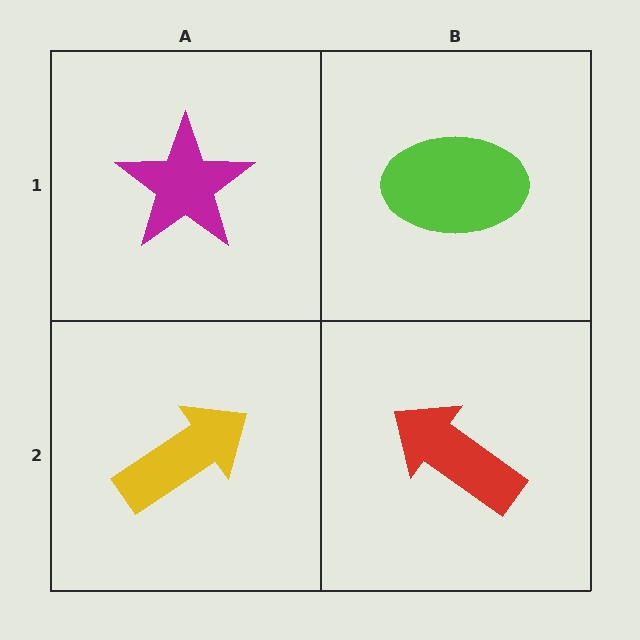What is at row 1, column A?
A magenta star.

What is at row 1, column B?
A lime ellipse.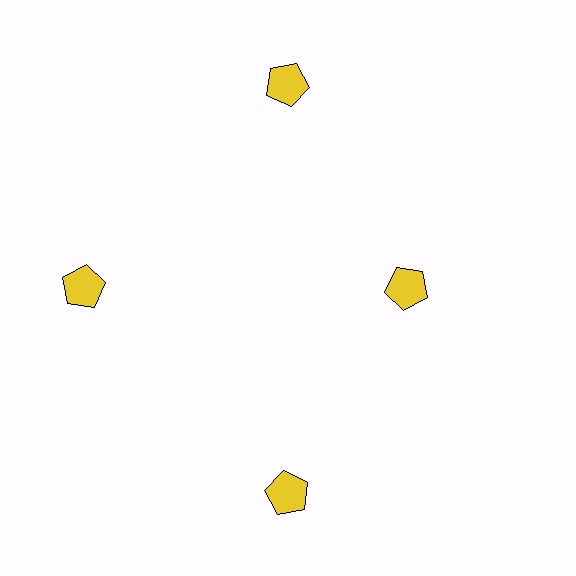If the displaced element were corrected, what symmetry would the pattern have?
It would have 4-fold rotational symmetry — the pattern would map onto itself every 90 degrees.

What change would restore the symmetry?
The symmetry would be restored by moving it outward, back onto the ring so that all 4 pentagons sit at equal angles and equal distance from the center.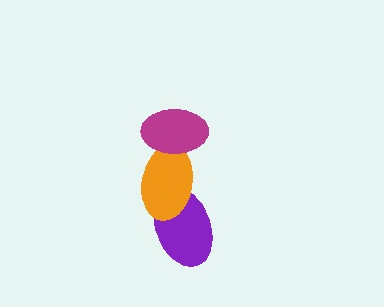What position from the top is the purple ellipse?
The purple ellipse is 3rd from the top.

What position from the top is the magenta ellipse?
The magenta ellipse is 1st from the top.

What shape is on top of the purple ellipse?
The orange ellipse is on top of the purple ellipse.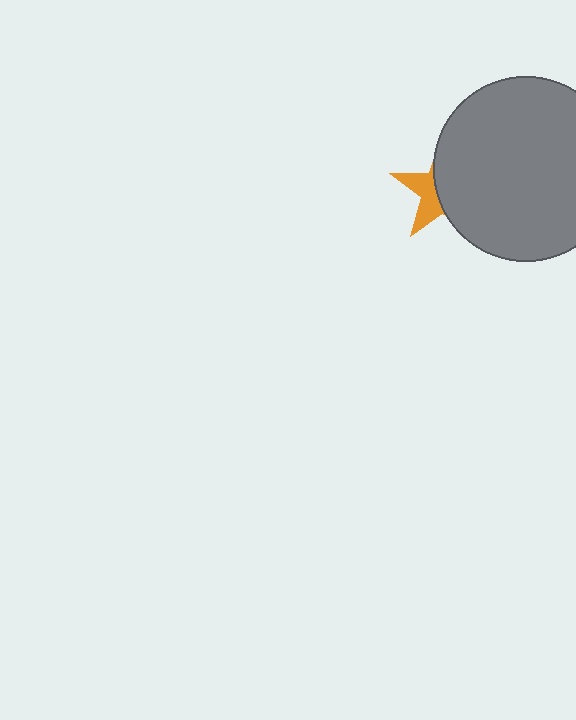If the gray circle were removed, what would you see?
You would see the complete orange star.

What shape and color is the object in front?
The object in front is a gray circle.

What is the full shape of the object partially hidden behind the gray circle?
The partially hidden object is an orange star.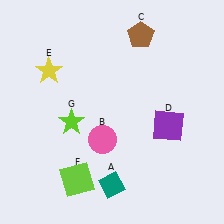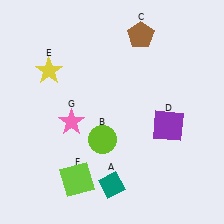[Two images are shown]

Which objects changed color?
B changed from pink to lime. G changed from lime to pink.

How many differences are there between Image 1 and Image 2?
There are 2 differences between the two images.